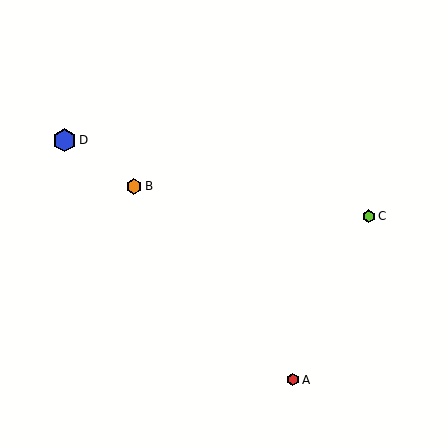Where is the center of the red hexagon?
The center of the red hexagon is at (293, 380).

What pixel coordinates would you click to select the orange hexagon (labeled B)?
Click at (134, 186) to select the orange hexagon B.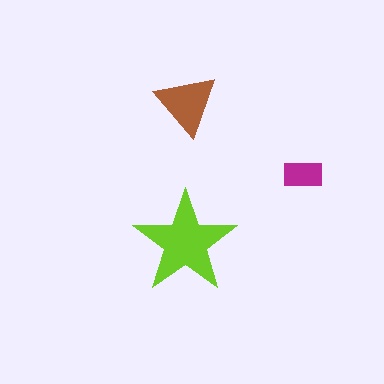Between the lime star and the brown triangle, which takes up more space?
The lime star.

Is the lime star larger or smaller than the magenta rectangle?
Larger.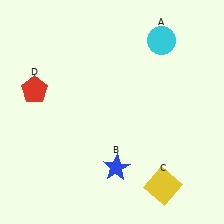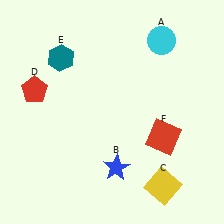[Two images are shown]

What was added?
A teal hexagon (E), a red square (F) were added in Image 2.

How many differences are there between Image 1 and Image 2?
There are 2 differences between the two images.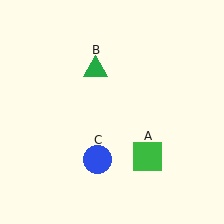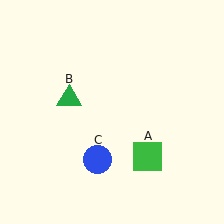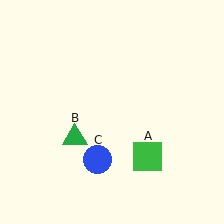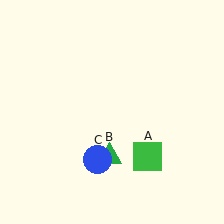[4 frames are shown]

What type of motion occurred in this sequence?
The green triangle (object B) rotated counterclockwise around the center of the scene.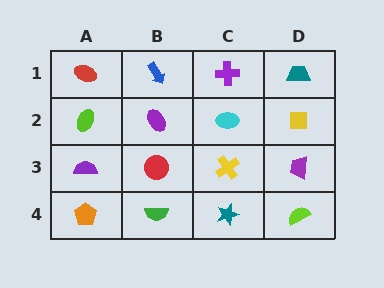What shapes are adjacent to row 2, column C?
A purple cross (row 1, column C), a yellow cross (row 3, column C), a purple ellipse (row 2, column B), a yellow square (row 2, column D).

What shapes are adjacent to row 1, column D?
A yellow square (row 2, column D), a purple cross (row 1, column C).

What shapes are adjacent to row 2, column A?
A red ellipse (row 1, column A), a purple semicircle (row 3, column A), a purple ellipse (row 2, column B).